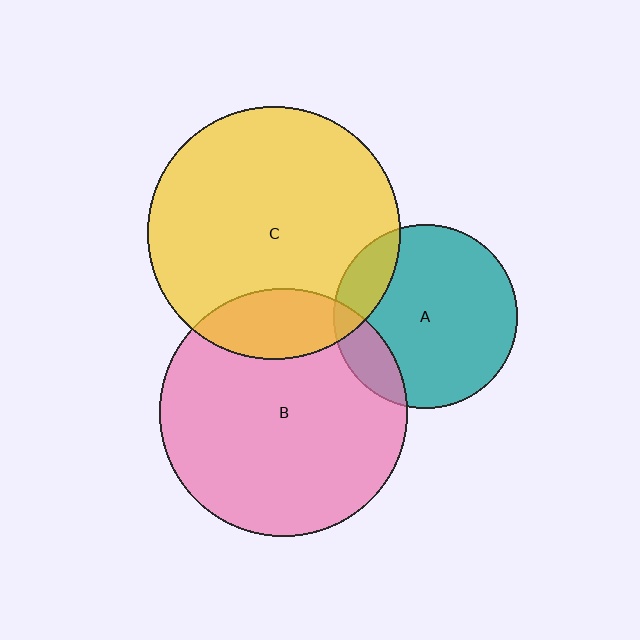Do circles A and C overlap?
Yes.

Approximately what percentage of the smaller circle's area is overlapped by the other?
Approximately 15%.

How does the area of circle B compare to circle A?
Approximately 1.8 times.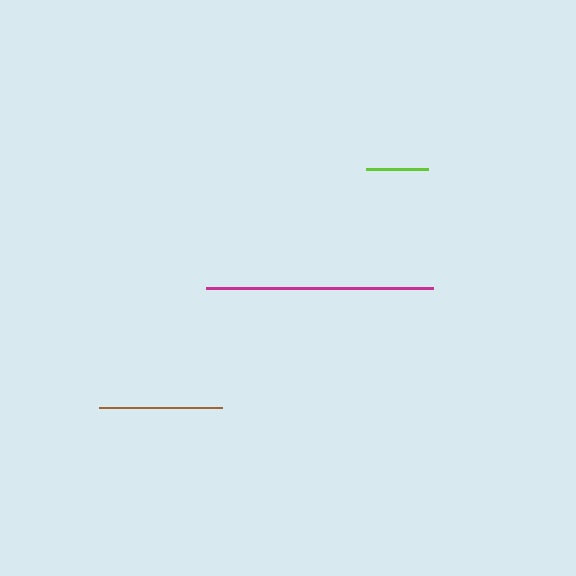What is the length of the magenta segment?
The magenta segment is approximately 227 pixels long.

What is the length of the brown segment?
The brown segment is approximately 123 pixels long.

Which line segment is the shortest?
The lime line is the shortest at approximately 62 pixels.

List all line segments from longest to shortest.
From longest to shortest: magenta, brown, lime.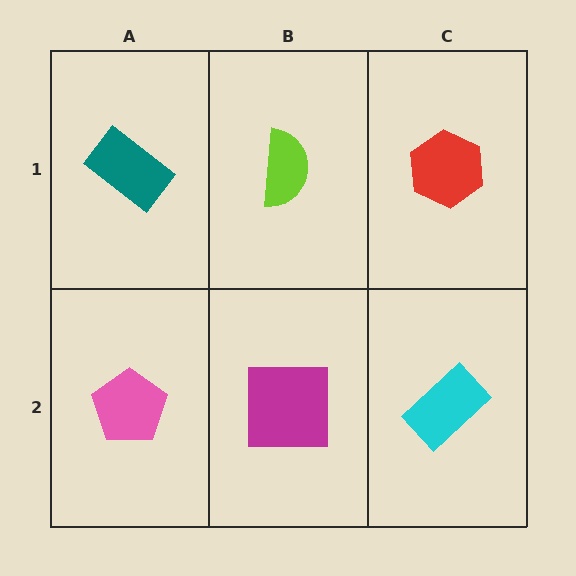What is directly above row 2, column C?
A red hexagon.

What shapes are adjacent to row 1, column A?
A pink pentagon (row 2, column A), a lime semicircle (row 1, column B).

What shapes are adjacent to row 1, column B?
A magenta square (row 2, column B), a teal rectangle (row 1, column A), a red hexagon (row 1, column C).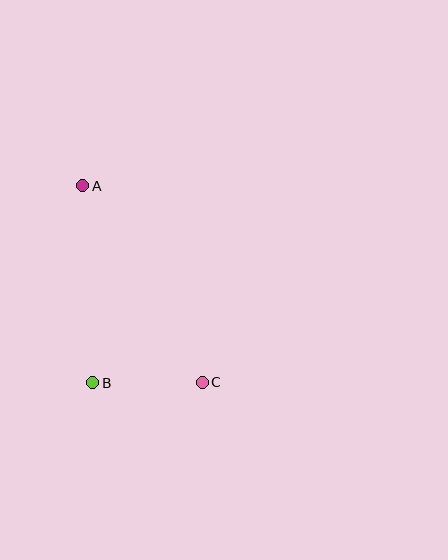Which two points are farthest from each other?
Points A and C are farthest from each other.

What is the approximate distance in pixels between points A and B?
The distance between A and B is approximately 197 pixels.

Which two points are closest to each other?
Points B and C are closest to each other.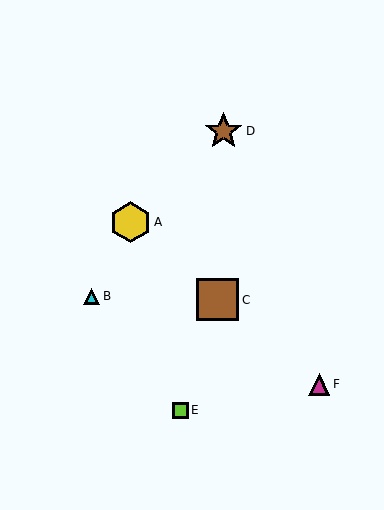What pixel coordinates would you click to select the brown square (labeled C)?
Click at (218, 300) to select the brown square C.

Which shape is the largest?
The brown square (labeled C) is the largest.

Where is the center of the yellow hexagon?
The center of the yellow hexagon is at (131, 222).